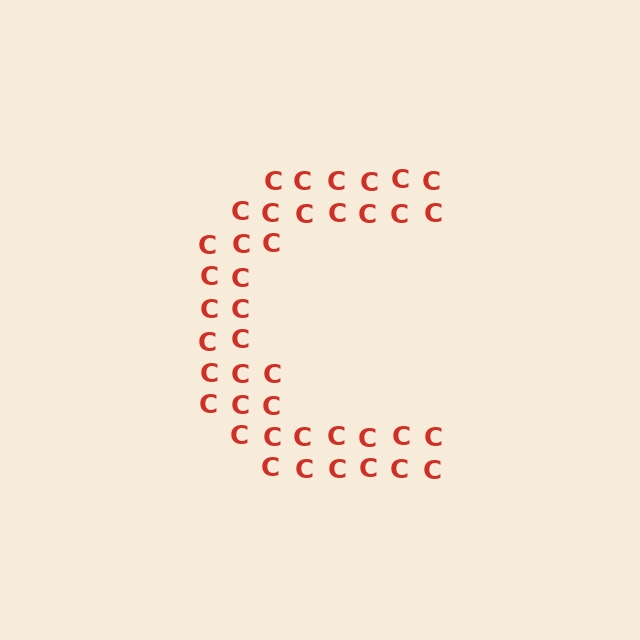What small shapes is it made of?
It is made of small letter C's.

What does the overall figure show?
The overall figure shows the letter C.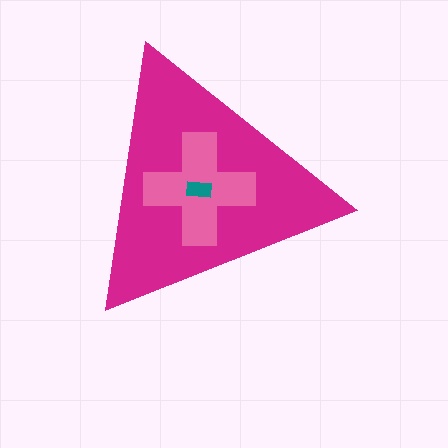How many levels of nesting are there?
3.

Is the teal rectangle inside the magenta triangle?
Yes.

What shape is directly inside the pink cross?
The teal rectangle.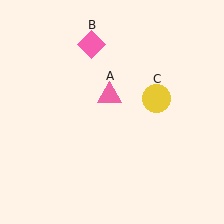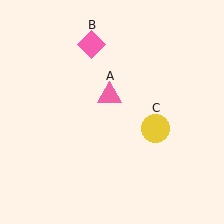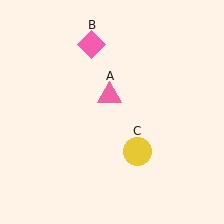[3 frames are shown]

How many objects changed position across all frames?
1 object changed position: yellow circle (object C).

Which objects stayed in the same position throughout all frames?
Pink triangle (object A) and pink diamond (object B) remained stationary.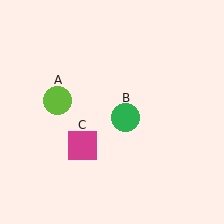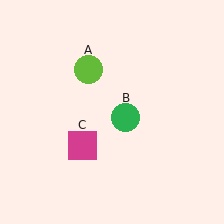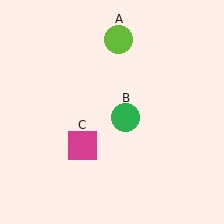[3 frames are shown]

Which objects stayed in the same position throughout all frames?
Green circle (object B) and magenta square (object C) remained stationary.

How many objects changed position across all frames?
1 object changed position: lime circle (object A).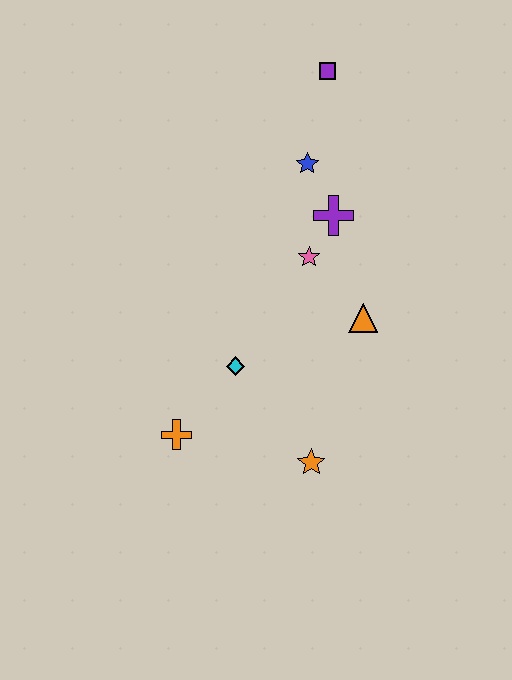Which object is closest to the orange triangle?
The pink star is closest to the orange triangle.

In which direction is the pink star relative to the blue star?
The pink star is below the blue star.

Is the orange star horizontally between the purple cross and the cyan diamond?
Yes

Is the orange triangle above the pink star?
No